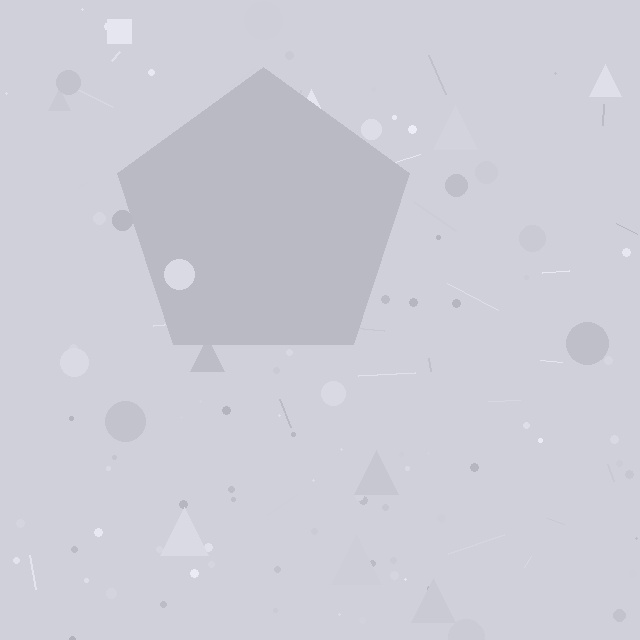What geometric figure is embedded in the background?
A pentagon is embedded in the background.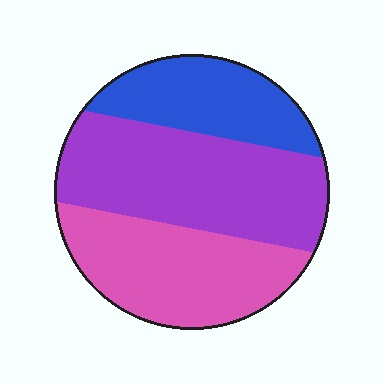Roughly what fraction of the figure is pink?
Pink takes up about one third (1/3) of the figure.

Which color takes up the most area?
Purple, at roughly 45%.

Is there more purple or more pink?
Purple.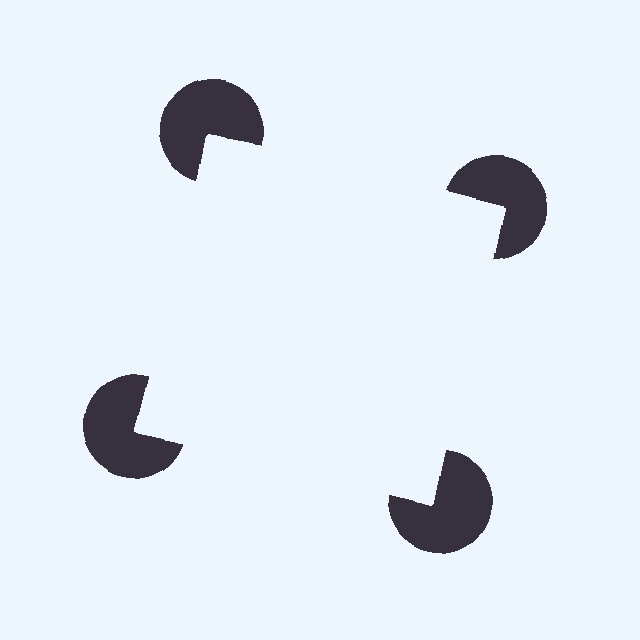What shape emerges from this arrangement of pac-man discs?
An illusory square — its edges are inferred from the aligned wedge cuts in the pac-man discs, not physically drawn.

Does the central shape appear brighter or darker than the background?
It typically appears slightly brighter than the background, even though no actual brightness change is drawn.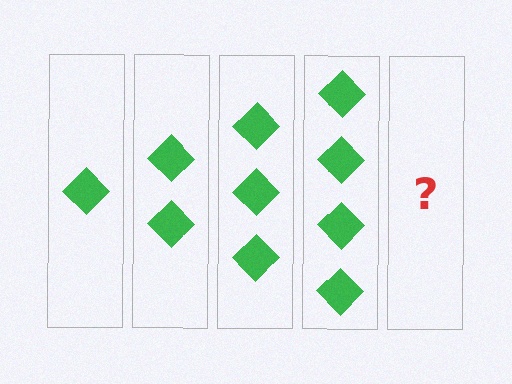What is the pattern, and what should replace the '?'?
The pattern is that each step adds one more diamond. The '?' should be 5 diamonds.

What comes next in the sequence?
The next element should be 5 diamonds.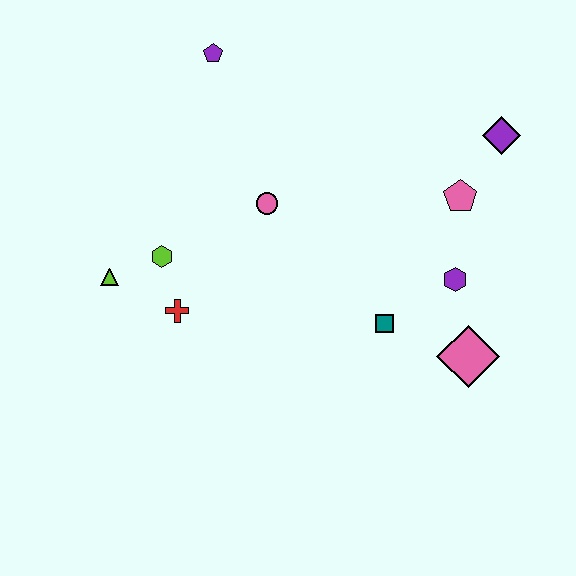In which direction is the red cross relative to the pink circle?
The red cross is below the pink circle.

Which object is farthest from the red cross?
The purple diamond is farthest from the red cross.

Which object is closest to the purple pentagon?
The pink circle is closest to the purple pentagon.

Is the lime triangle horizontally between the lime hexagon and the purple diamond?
No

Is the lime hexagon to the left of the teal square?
Yes